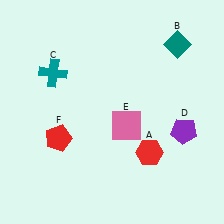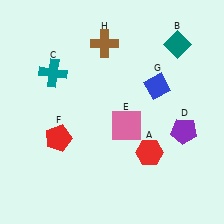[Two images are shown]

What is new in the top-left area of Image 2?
A brown cross (H) was added in the top-left area of Image 2.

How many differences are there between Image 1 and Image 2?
There are 2 differences between the two images.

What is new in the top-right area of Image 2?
A blue diamond (G) was added in the top-right area of Image 2.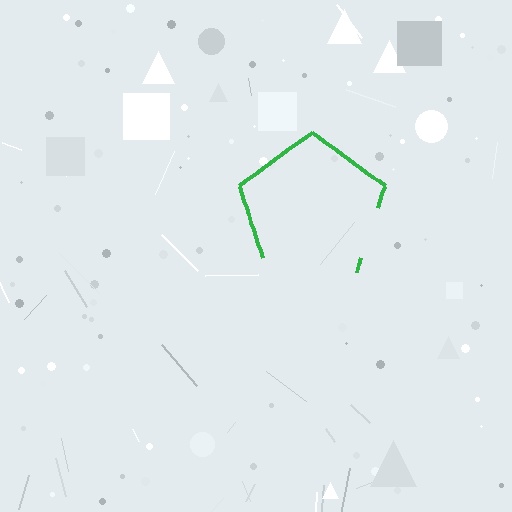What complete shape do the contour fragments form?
The contour fragments form a pentagon.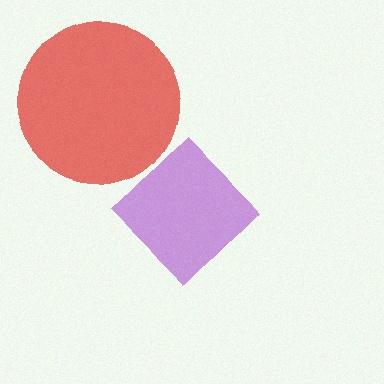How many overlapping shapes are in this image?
There are 2 overlapping shapes in the image.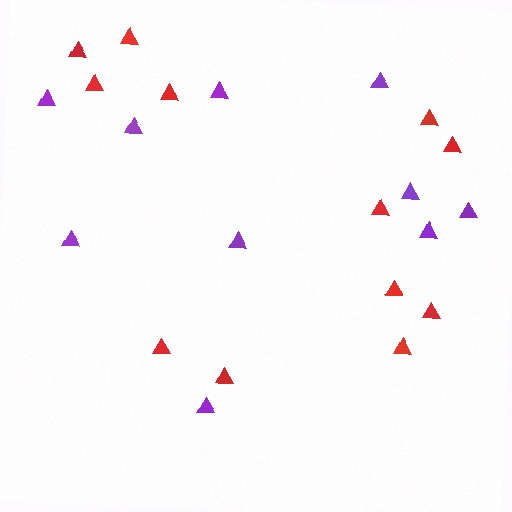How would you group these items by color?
There are 2 groups: one group of purple triangles (10) and one group of red triangles (12).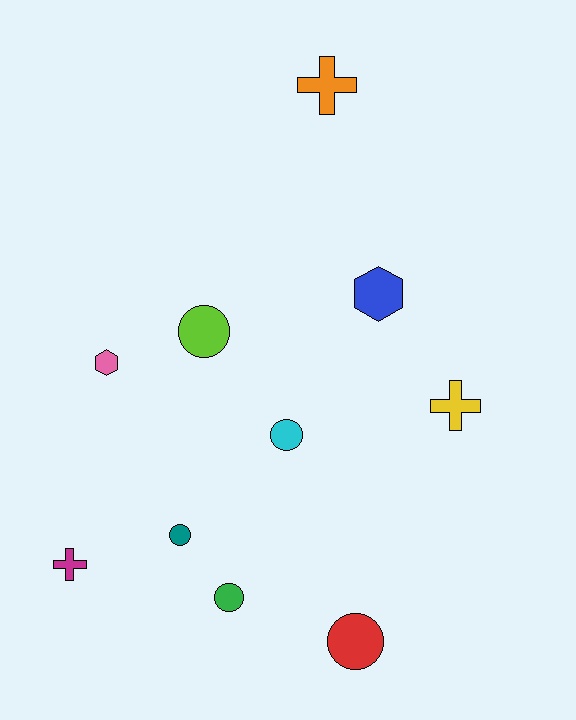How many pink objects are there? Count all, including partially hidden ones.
There is 1 pink object.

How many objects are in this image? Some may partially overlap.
There are 10 objects.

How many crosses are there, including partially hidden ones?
There are 3 crosses.